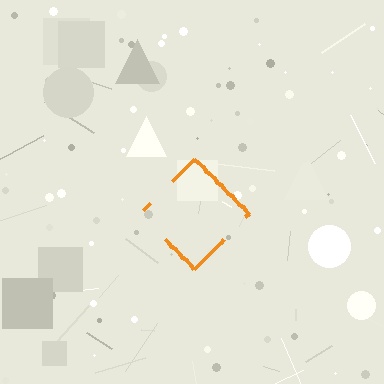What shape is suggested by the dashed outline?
The dashed outline suggests a diamond.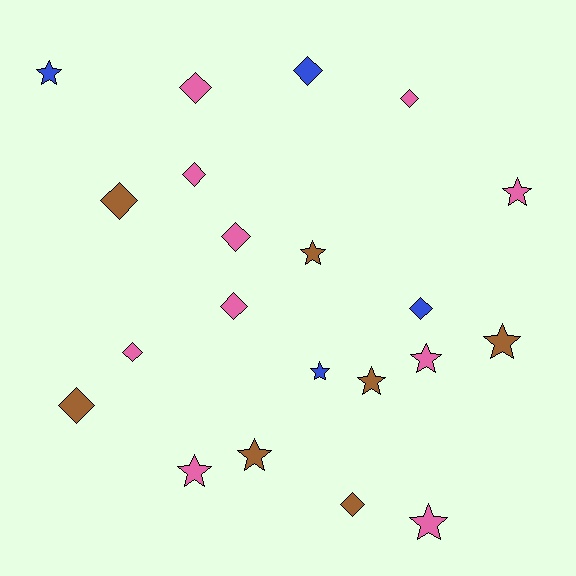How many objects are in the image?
There are 21 objects.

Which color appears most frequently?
Pink, with 10 objects.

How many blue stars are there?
There are 2 blue stars.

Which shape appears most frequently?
Diamond, with 11 objects.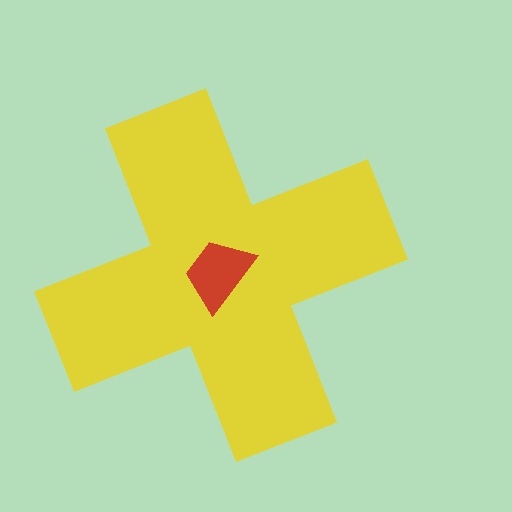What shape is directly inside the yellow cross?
The red trapezoid.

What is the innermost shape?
The red trapezoid.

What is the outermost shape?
The yellow cross.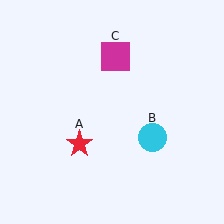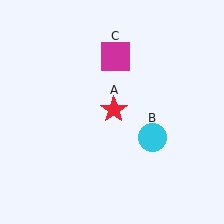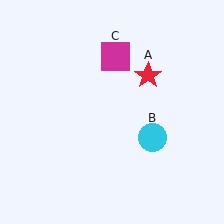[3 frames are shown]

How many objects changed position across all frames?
1 object changed position: red star (object A).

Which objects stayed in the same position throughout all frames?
Cyan circle (object B) and magenta square (object C) remained stationary.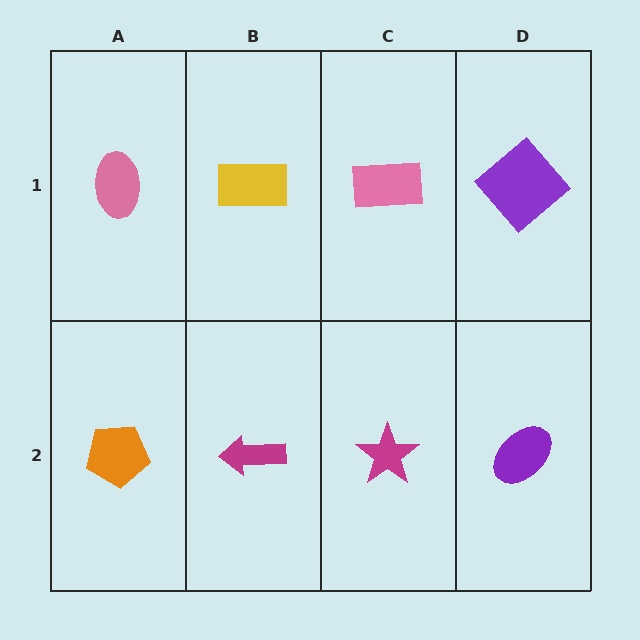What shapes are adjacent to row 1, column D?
A purple ellipse (row 2, column D), a pink rectangle (row 1, column C).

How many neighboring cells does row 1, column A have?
2.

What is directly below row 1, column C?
A magenta star.